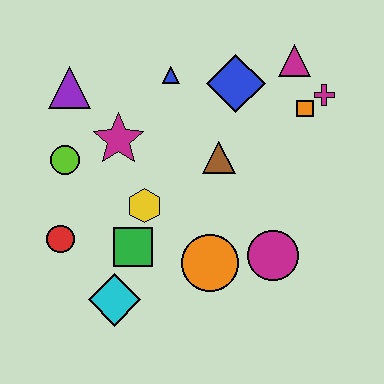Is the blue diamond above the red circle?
Yes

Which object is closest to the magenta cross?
The orange square is closest to the magenta cross.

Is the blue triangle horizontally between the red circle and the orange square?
Yes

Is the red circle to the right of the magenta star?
No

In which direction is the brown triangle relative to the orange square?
The brown triangle is to the left of the orange square.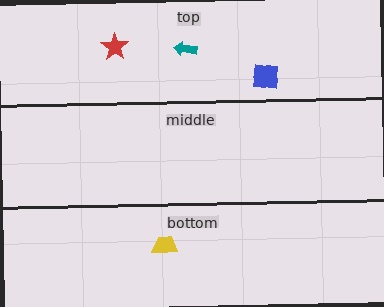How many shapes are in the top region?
3.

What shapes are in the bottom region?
The yellow trapezoid.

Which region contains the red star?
The top region.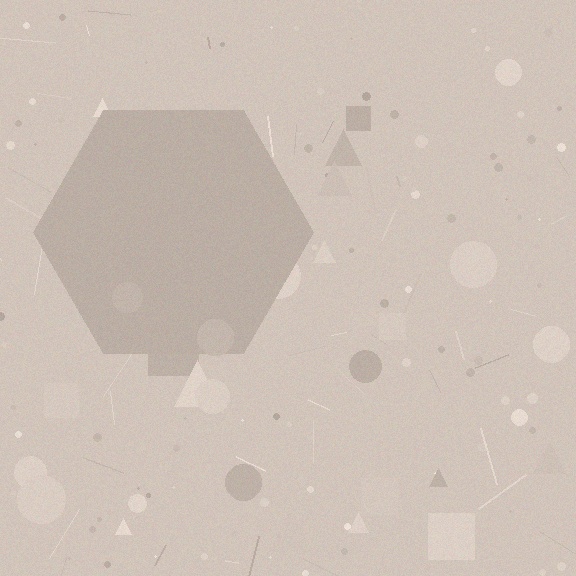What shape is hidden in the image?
A hexagon is hidden in the image.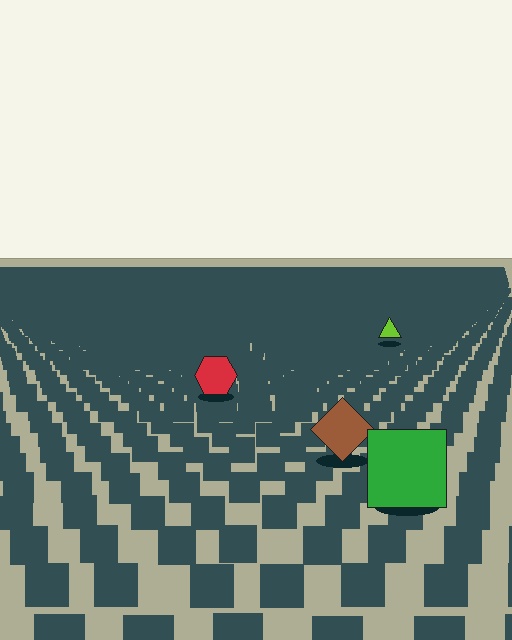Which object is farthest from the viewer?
The lime triangle is farthest from the viewer. It appears smaller and the ground texture around it is denser.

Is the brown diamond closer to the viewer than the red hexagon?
Yes. The brown diamond is closer — you can tell from the texture gradient: the ground texture is coarser near it.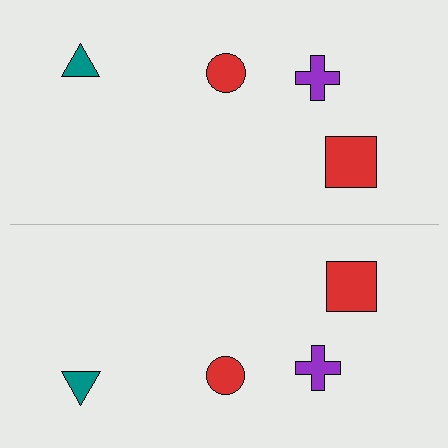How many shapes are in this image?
There are 8 shapes in this image.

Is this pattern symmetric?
Yes, this pattern has bilateral (reflection) symmetry.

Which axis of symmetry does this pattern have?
The pattern has a horizontal axis of symmetry running through the center of the image.